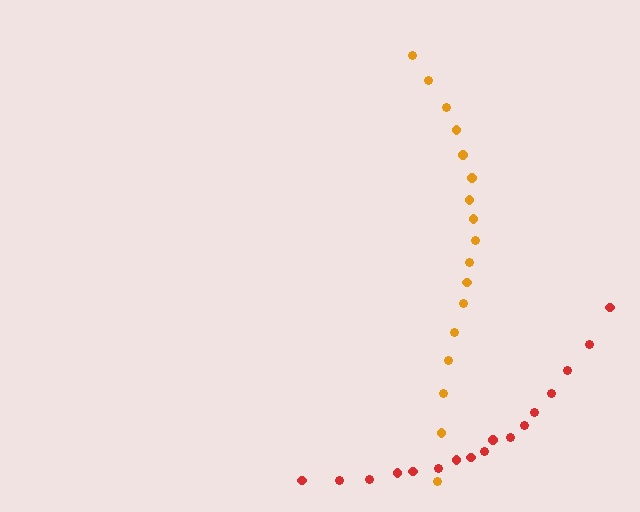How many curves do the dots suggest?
There are 2 distinct paths.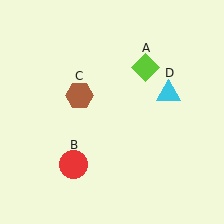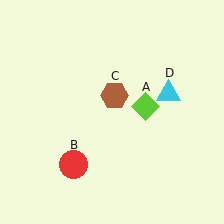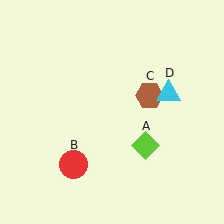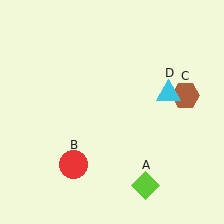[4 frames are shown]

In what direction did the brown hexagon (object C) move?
The brown hexagon (object C) moved right.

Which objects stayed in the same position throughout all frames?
Red circle (object B) and cyan triangle (object D) remained stationary.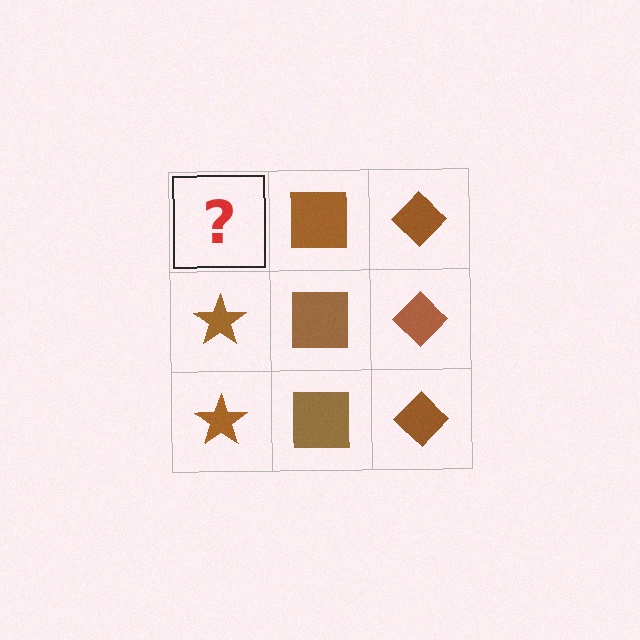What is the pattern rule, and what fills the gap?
The rule is that each column has a consistent shape. The gap should be filled with a brown star.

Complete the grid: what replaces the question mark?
The question mark should be replaced with a brown star.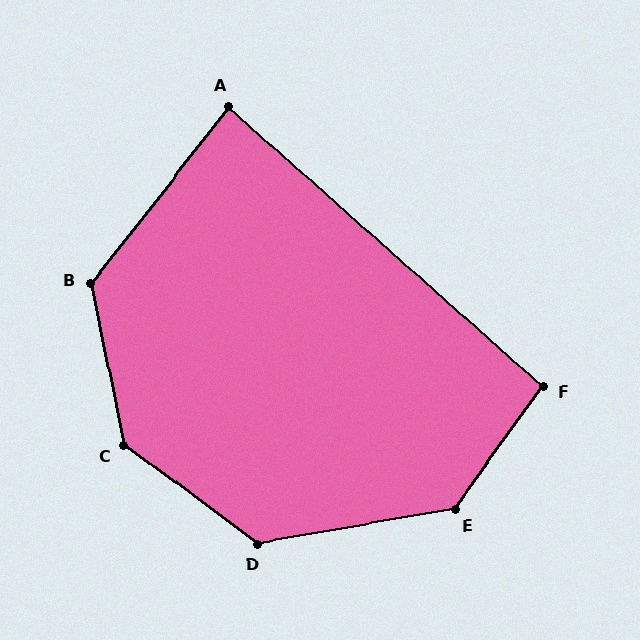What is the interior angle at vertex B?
Approximately 130 degrees (obtuse).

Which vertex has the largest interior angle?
C, at approximately 138 degrees.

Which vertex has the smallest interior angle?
A, at approximately 86 degrees.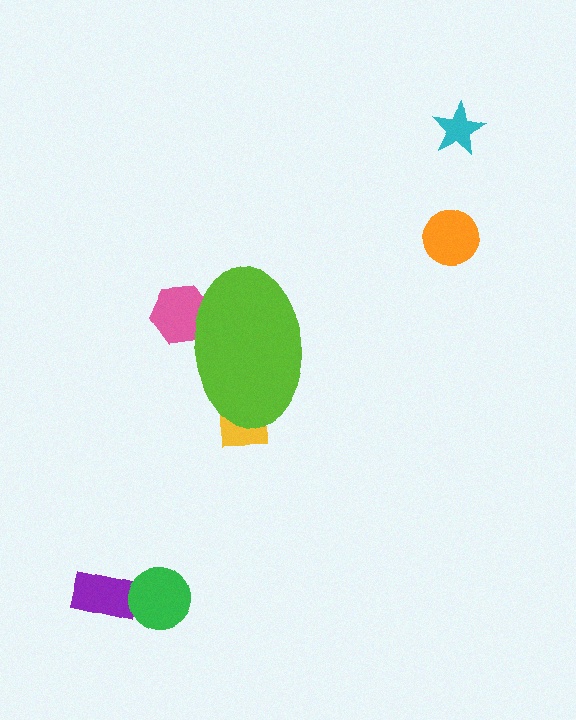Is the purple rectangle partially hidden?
No, the purple rectangle is fully visible.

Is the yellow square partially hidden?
Yes, the yellow square is partially hidden behind the lime ellipse.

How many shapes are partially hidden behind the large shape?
2 shapes are partially hidden.